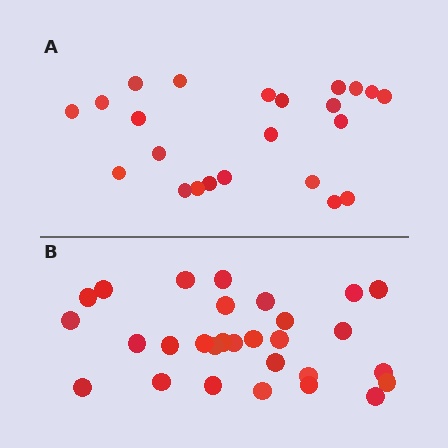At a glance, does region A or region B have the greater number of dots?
Region B (the bottom region) has more dots.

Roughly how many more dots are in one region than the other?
Region B has about 6 more dots than region A.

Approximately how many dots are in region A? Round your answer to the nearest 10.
About 20 dots. (The exact count is 23, which rounds to 20.)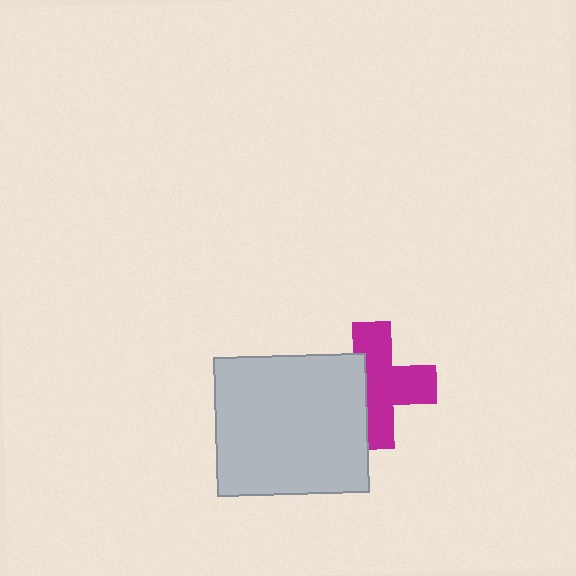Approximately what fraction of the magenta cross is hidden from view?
Roughly 35% of the magenta cross is hidden behind the light gray rectangle.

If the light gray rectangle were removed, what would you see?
You would see the complete magenta cross.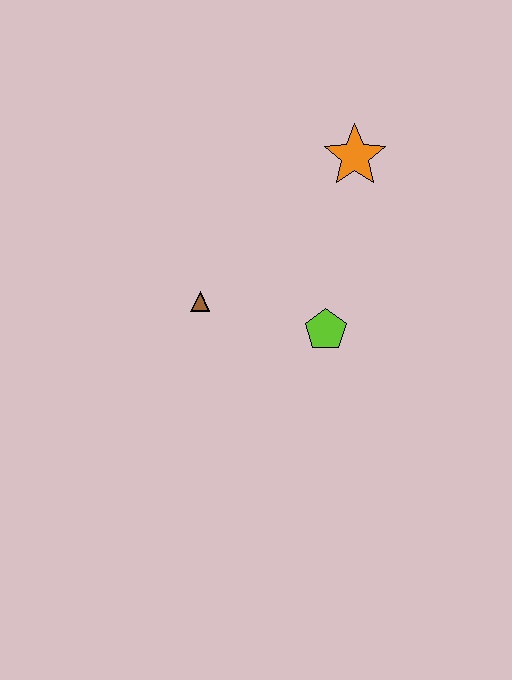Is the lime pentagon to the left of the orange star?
Yes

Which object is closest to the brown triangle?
The lime pentagon is closest to the brown triangle.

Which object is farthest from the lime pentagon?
The orange star is farthest from the lime pentagon.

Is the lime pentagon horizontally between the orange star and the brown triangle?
Yes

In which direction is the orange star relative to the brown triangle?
The orange star is to the right of the brown triangle.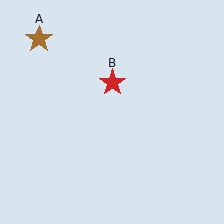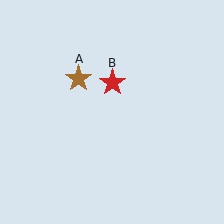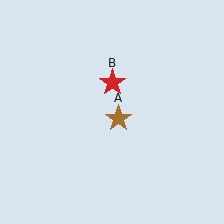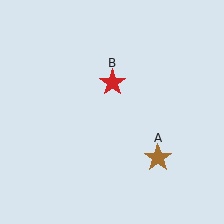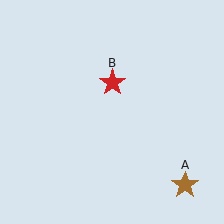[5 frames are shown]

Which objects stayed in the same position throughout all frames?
Red star (object B) remained stationary.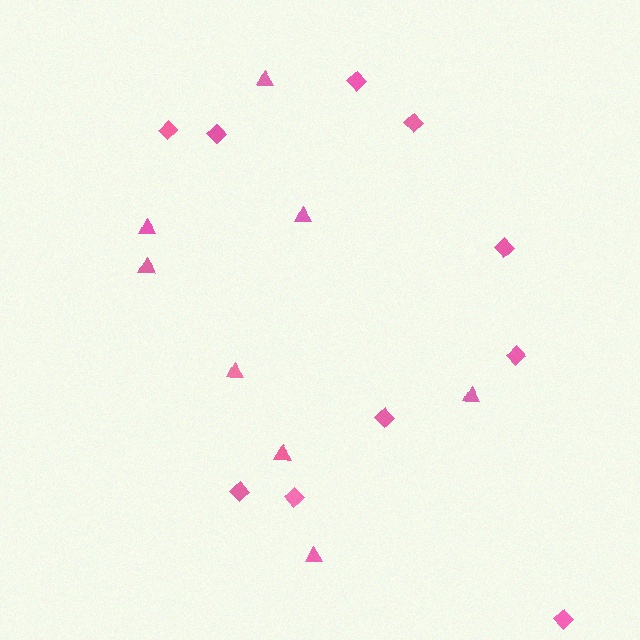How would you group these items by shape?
There are 2 groups: one group of diamonds (10) and one group of triangles (8).